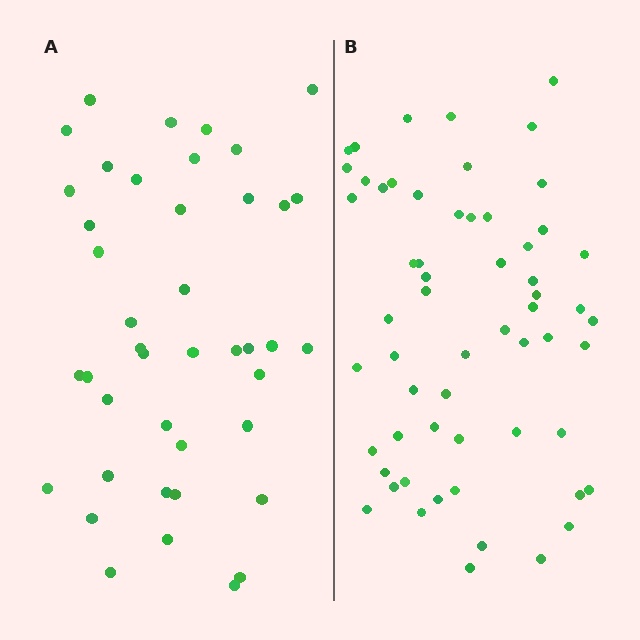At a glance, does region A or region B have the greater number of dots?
Region B (the right region) has more dots.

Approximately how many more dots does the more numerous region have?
Region B has approximately 15 more dots than region A.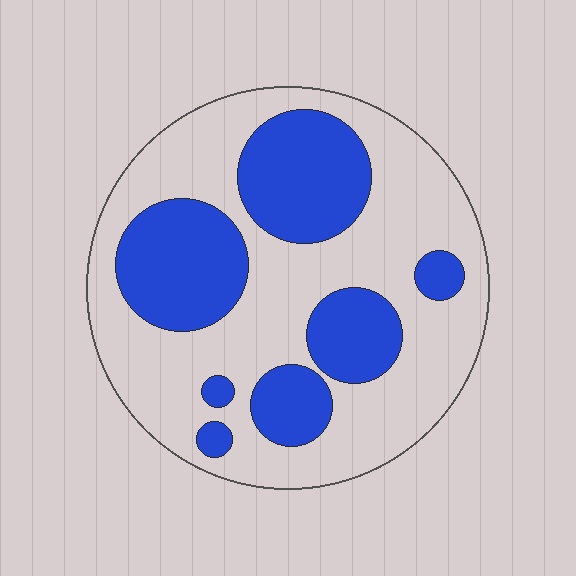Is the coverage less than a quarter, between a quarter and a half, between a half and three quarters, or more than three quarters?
Between a quarter and a half.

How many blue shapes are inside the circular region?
7.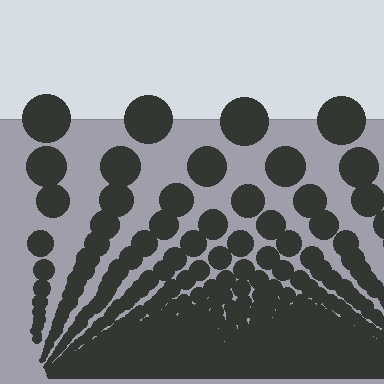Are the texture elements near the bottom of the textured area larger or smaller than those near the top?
Smaller. The gradient is inverted — elements near the bottom are smaller and denser.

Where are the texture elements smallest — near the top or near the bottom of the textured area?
Near the bottom.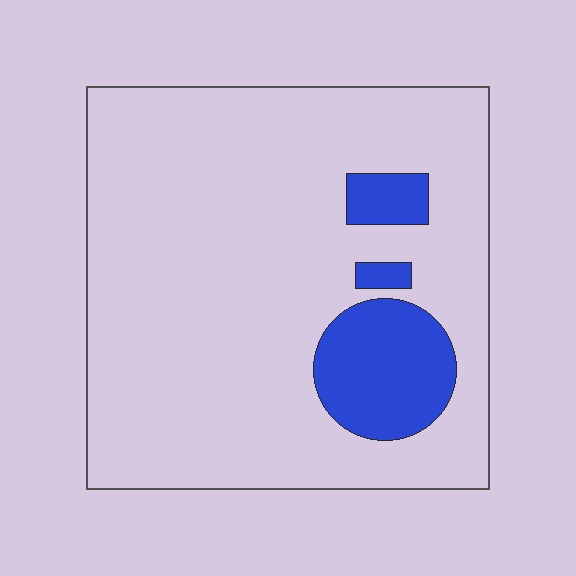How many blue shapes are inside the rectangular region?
3.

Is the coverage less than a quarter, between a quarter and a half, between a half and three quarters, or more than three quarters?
Less than a quarter.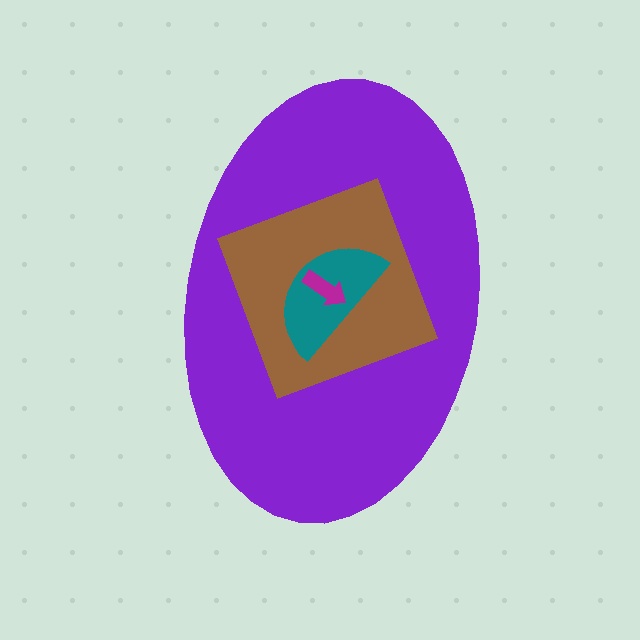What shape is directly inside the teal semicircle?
The magenta arrow.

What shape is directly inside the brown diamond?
The teal semicircle.